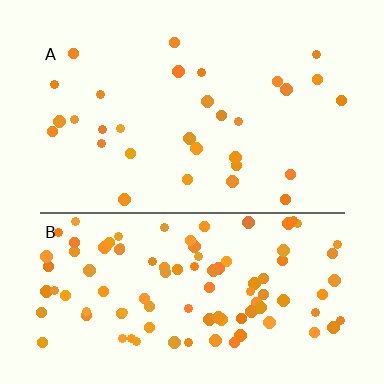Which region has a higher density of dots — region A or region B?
B (the bottom).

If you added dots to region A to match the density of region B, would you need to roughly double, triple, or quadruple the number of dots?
Approximately triple.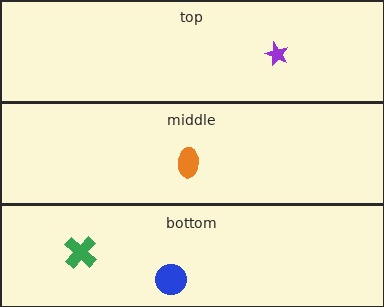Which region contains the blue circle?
The bottom region.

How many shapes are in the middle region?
1.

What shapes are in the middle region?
The orange ellipse.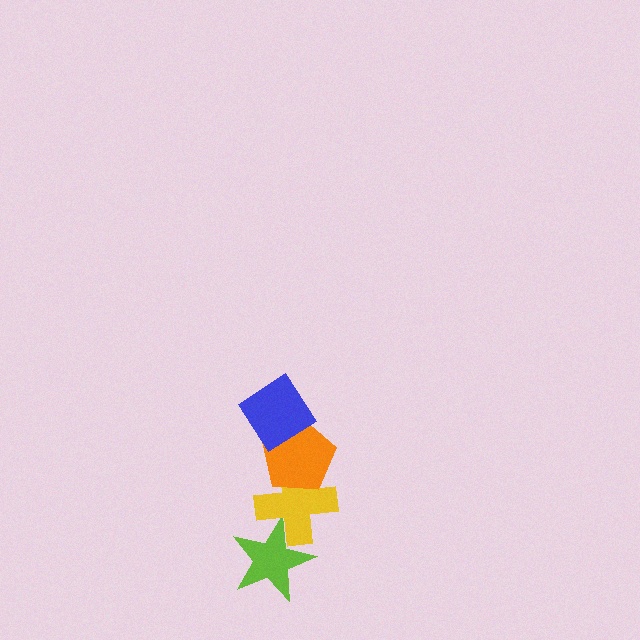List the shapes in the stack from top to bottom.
From top to bottom: the blue diamond, the orange pentagon, the yellow cross, the lime star.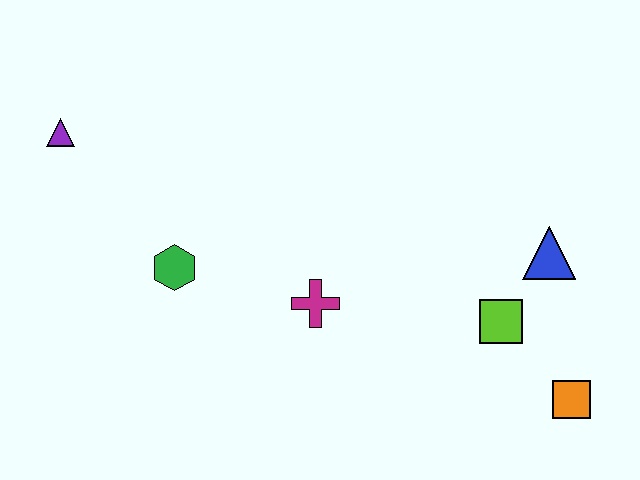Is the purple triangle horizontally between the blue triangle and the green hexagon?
No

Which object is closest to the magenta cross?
The green hexagon is closest to the magenta cross.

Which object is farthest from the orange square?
The purple triangle is farthest from the orange square.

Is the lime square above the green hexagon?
No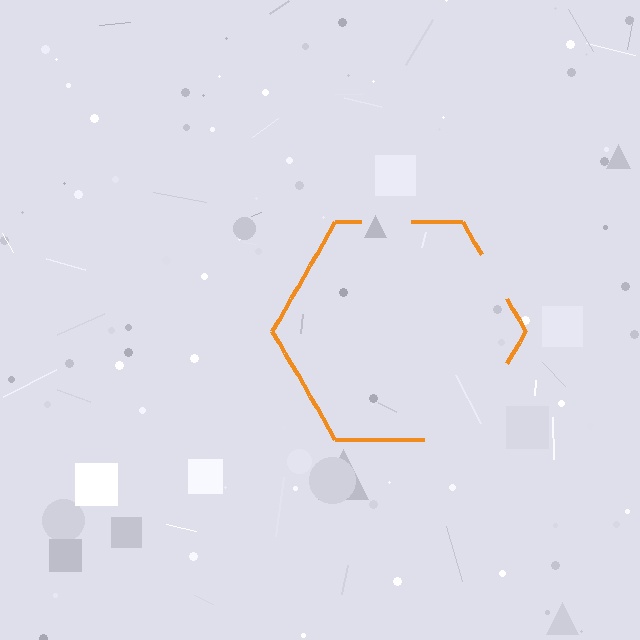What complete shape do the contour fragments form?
The contour fragments form a hexagon.